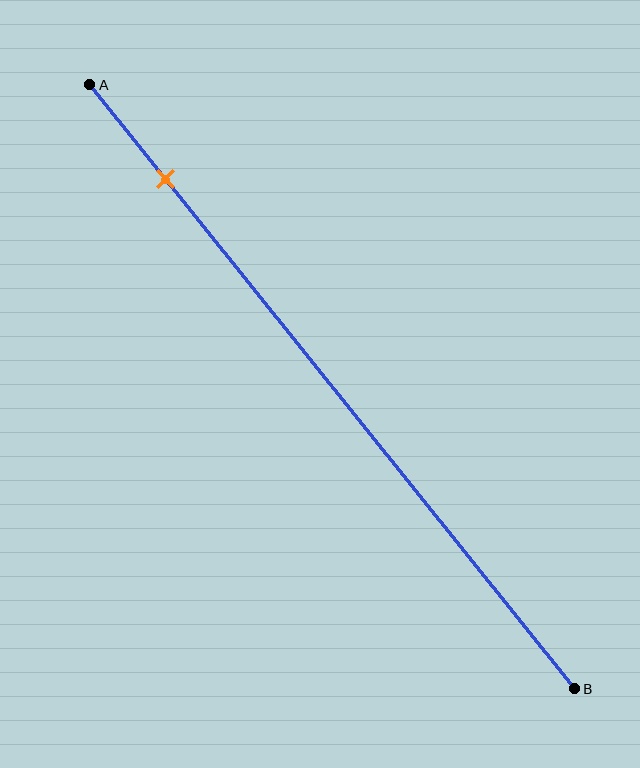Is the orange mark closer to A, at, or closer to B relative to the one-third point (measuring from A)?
The orange mark is closer to point A than the one-third point of segment AB.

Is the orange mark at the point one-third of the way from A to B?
No, the mark is at about 15% from A, not at the 33% one-third point.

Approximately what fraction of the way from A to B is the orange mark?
The orange mark is approximately 15% of the way from A to B.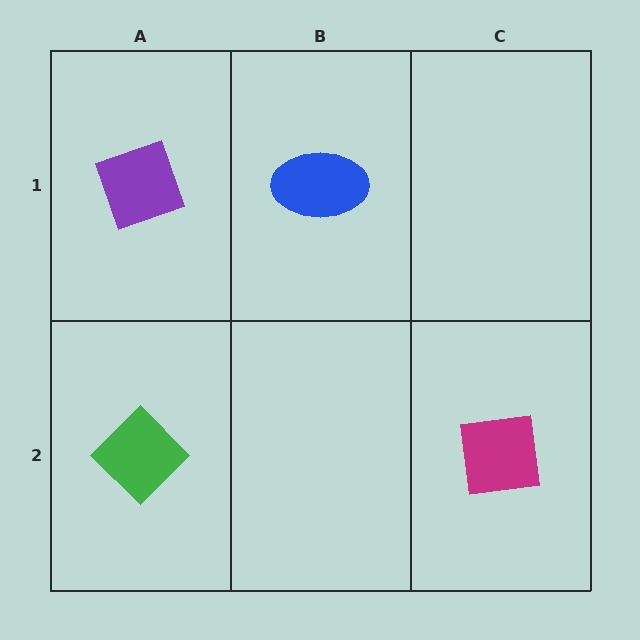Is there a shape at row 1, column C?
No, that cell is empty.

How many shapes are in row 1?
2 shapes.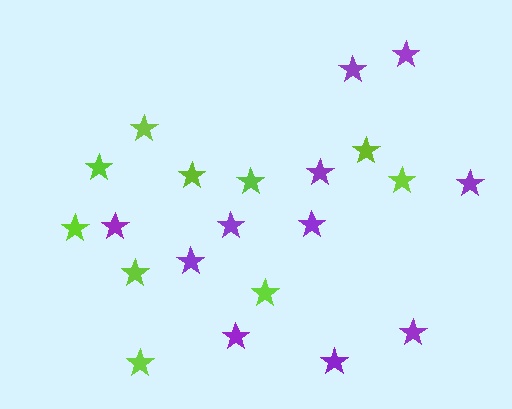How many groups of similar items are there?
There are 2 groups: one group of lime stars (10) and one group of purple stars (11).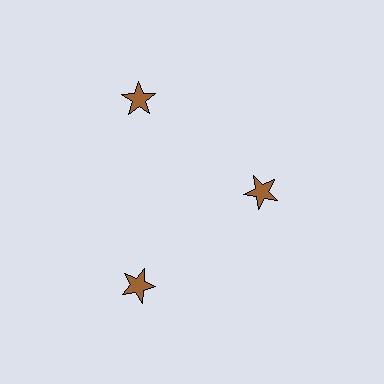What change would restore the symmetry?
The symmetry would be restored by moving it outward, back onto the ring so that all 3 stars sit at equal angles and equal distance from the center.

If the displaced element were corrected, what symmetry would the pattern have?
It would have 3-fold rotational symmetry — the pattern would map onto itself every 120 degrees.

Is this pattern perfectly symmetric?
No. The 3 brown stars are arranged in a ring, but one element near the 3 o'clock position is pulled inward toward the center, breaking the 3-fold rotational symmetry.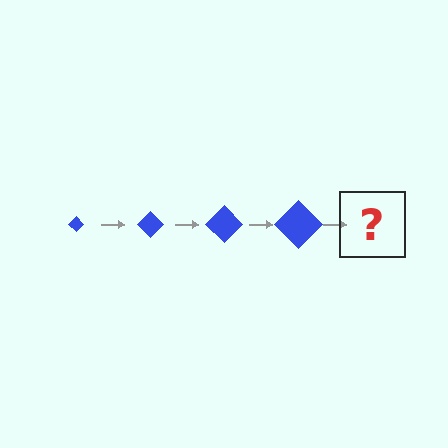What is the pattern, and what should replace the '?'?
The pattern is that the diamond gets progressively larger each step. The '?' should be a blue diamond, larger than the previous one.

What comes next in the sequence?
The next element should be a blue diamond, larger than the previous one.